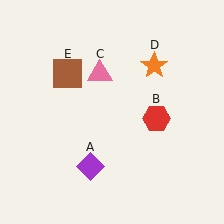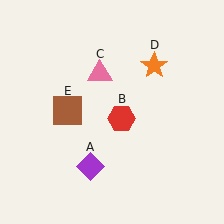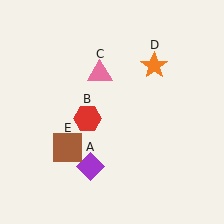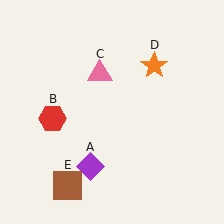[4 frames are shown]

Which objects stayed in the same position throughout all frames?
Purple diamond (object A) and pink triangle (object C) and orange star (object D) remained stationary.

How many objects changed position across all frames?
2 objects changed position: red hexagon (object B), brown square (object E).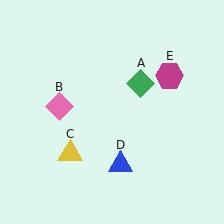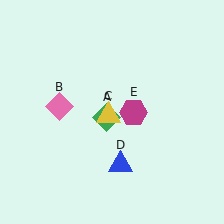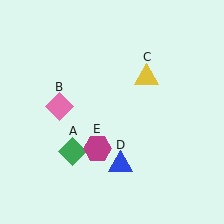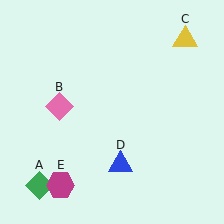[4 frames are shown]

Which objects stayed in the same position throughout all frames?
Pink diamond (object B) and blue triangle (object D) remained stationary.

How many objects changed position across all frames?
3 objects changed position: green diamond (object A), yellow triangle (object C), magenta hexagon (object E).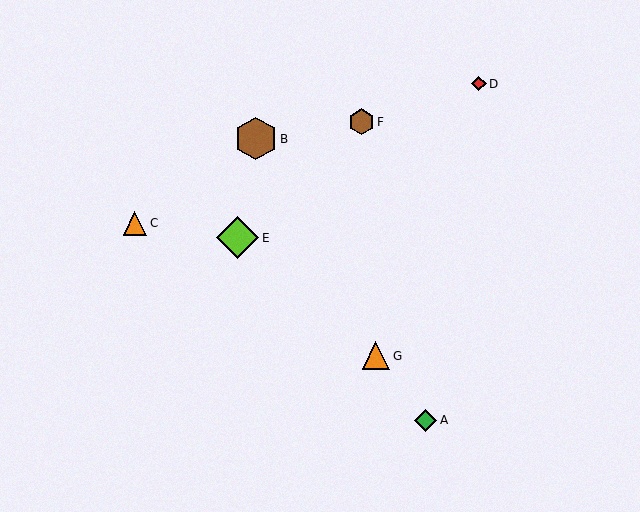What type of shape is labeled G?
Shape G is an orange triangle.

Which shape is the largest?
The brown hexagon (labeled B) is the largest.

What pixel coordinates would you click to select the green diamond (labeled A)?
Click at (426, 420) to select the green diamond A.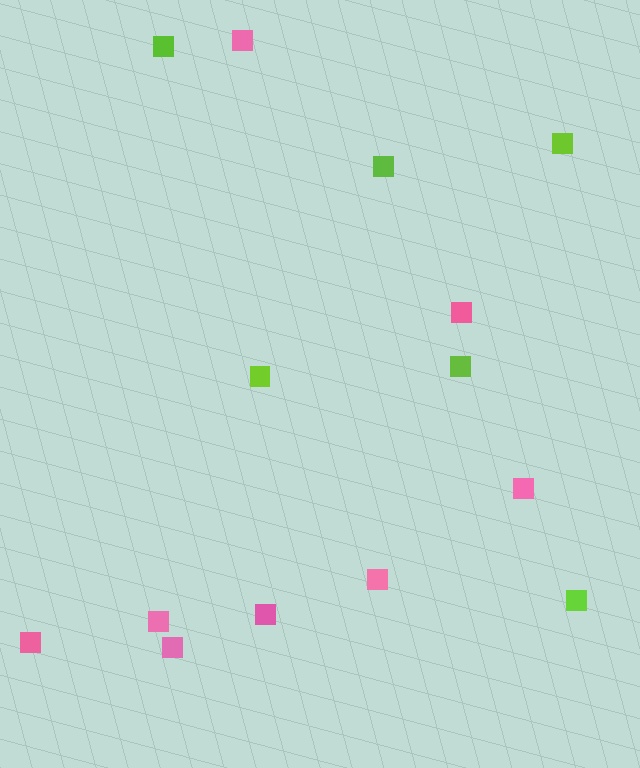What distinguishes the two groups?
There are 2 groups: one group of pink squares (8) and one group of lime squares (6).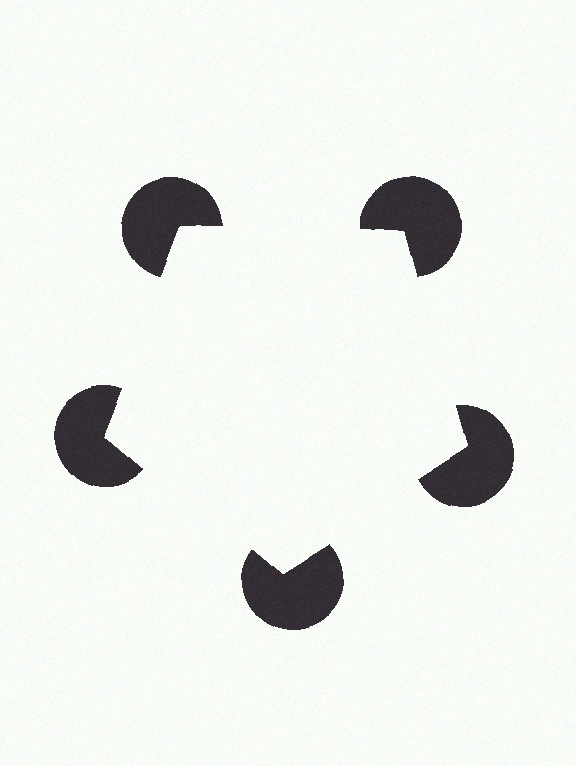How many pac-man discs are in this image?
There are 5 — one at each vertex of the illusory pentagon.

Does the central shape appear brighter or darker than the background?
It typically appears slightly brighter than the background, even though no actual brightness change is drawn.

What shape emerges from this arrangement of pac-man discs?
An illusory pentagon — its edges are inferred from the aligned wedge cuts in the pac-man discs, not physically drawn.